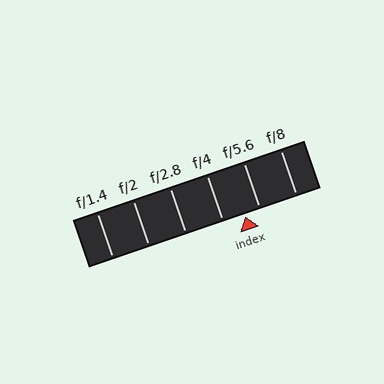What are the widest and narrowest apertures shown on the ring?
The widest aperture shown is f/1.4 and the narrowest is f/8.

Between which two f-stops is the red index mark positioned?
The index mark is between f/4 and f/5.6.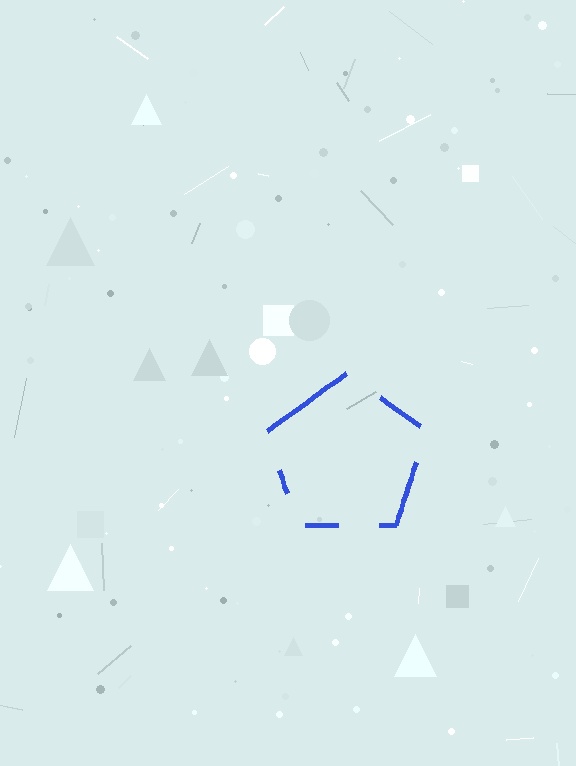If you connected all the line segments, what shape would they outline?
They would outline a pentagon.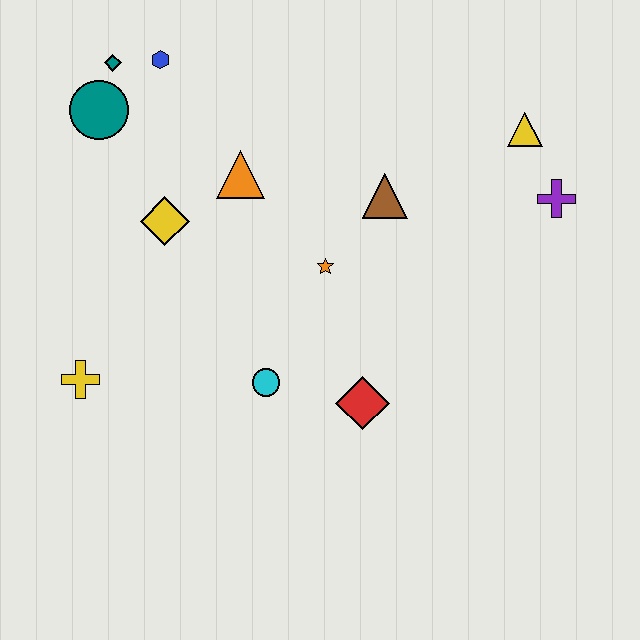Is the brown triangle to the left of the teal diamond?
No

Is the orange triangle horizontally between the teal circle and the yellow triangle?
Yes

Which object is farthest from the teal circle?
The purple cross is farthest from the teal circle.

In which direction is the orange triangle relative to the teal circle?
The orange triangle is to the right of the teal circle.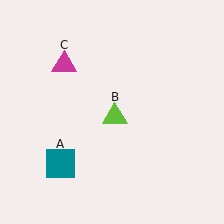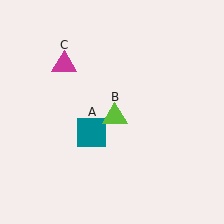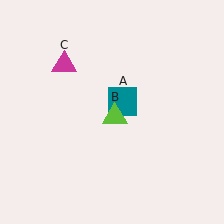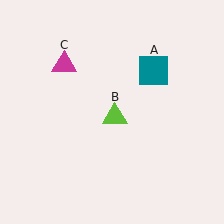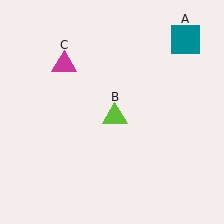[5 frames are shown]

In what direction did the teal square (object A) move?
The teal square (object A) moved up and to the right.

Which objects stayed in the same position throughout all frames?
Lime triangle (object B) and magenta triangle (object C) remained stationary.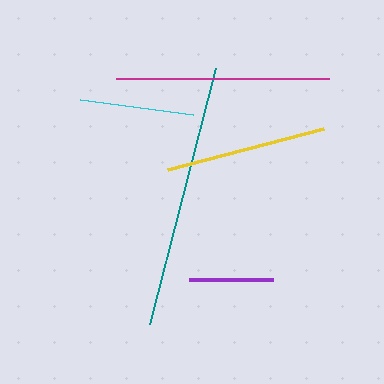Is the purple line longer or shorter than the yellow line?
The yellow line is longer than the purple line.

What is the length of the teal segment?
The teal segment is approximately 264 pixels long.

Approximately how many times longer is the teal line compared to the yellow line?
The teal line is approximately 1.6 times the length of the yellow line.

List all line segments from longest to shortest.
From longest to shortest: teal, magenta, yellow, cyan, purple.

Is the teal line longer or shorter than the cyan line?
The teal line is longer than the cyan line.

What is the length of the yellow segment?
The yellow segment is approximately 161 pixels long.